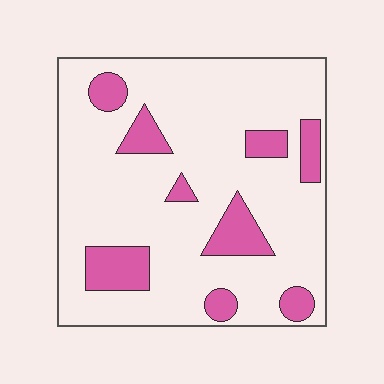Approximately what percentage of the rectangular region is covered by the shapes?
Approximately 20%.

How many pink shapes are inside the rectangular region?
9.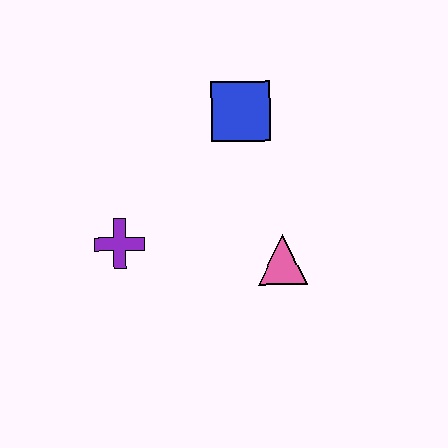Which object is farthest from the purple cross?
The blue square is farthest from the purple cross.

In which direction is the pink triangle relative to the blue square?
The pink triangle is below the blue square.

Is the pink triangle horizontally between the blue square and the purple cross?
No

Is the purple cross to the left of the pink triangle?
Yes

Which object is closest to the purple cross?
The pink triangle is closest to the purple cross.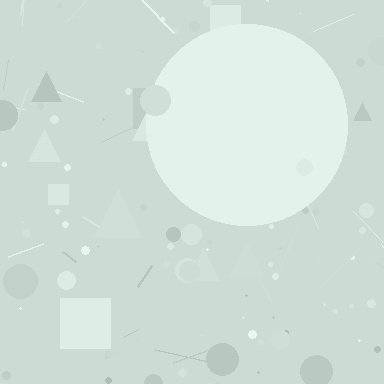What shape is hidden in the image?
A circle is hidden in the image.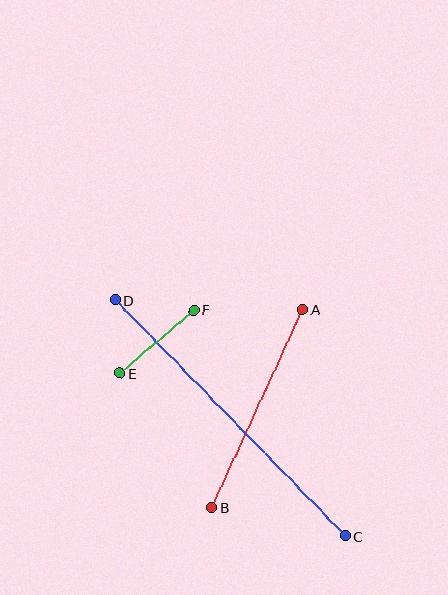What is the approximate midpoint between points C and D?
The midpoint is at approximately (230, 418) pixels.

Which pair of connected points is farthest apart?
Points C and D are farthest apart.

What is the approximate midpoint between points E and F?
The midpoint is at approximately (157, 342) pixels.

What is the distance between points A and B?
The distance is approximately 218 pixels.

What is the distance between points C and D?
The distance is approximately 329 pixels.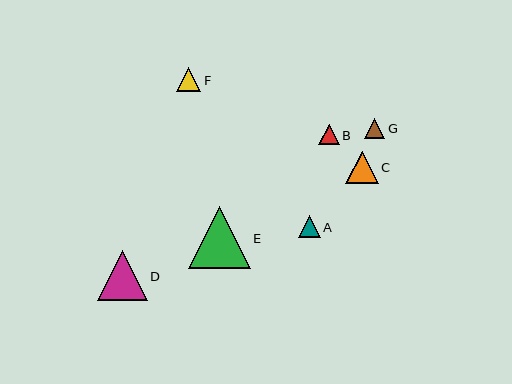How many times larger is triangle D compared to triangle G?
Triangle D is approximately 2.5 times the size of triangle G.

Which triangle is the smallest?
Triangle G is the smallest with a size of approximately 20 pixels.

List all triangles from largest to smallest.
From largest to smallest: E, D, C, F, A, B, G.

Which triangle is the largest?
Triangle E is the largest with a size of approximately 62 pixels.